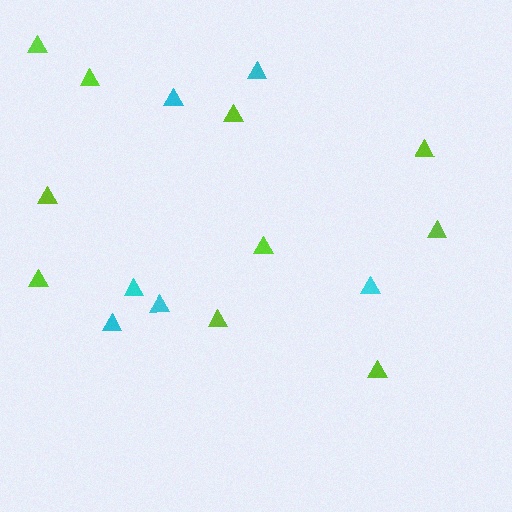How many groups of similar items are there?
There are 2 groups: one group of lime triangles (10) and one group of cyan triangles (6).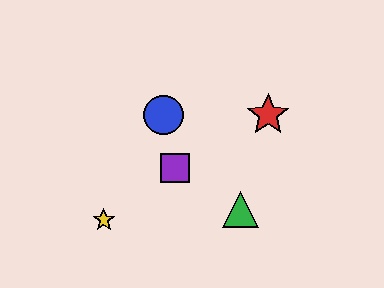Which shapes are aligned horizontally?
The red star, the blue circle are aligned horizontally.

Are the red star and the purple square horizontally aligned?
No, the red star is at y≈115 and the purple square is at y≈168.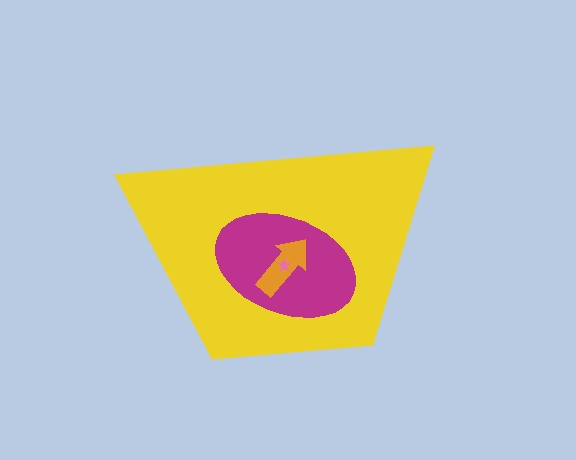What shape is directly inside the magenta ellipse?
The orange arrow.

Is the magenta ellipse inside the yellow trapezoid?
Yes.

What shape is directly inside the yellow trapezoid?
The magenta ellipse.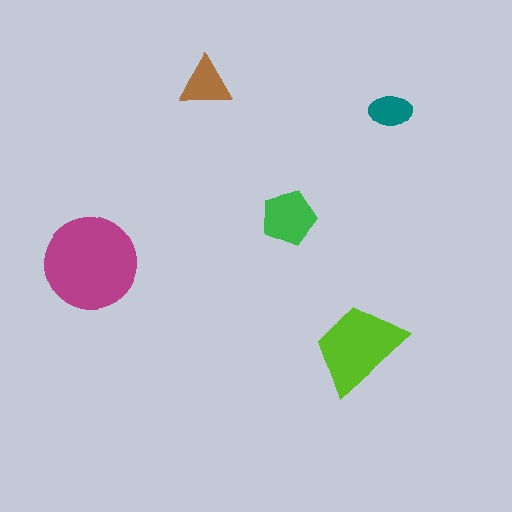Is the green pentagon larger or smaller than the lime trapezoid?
Smaller.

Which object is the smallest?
The teal ellipse.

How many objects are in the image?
There are 5 objects in the image.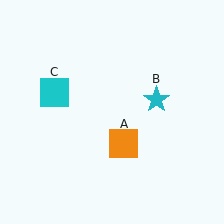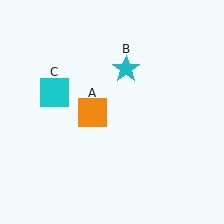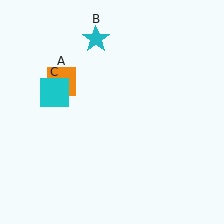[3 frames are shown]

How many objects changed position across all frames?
2 objects changed position: orange square (object A), cyan star (object B).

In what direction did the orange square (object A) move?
The orange square (object A) moved up and to the left.